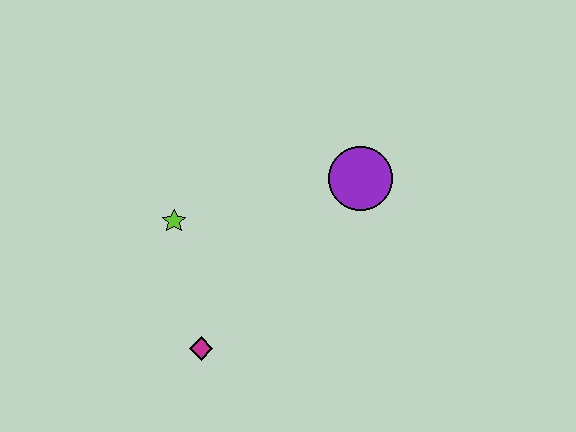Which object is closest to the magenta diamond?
The lime star is closest to the magenta diamond.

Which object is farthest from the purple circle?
The magenta diamond is farthest from the purple circle.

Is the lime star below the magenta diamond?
No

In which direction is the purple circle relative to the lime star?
The purple circle is to the right of the lime star.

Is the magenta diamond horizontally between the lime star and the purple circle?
Yes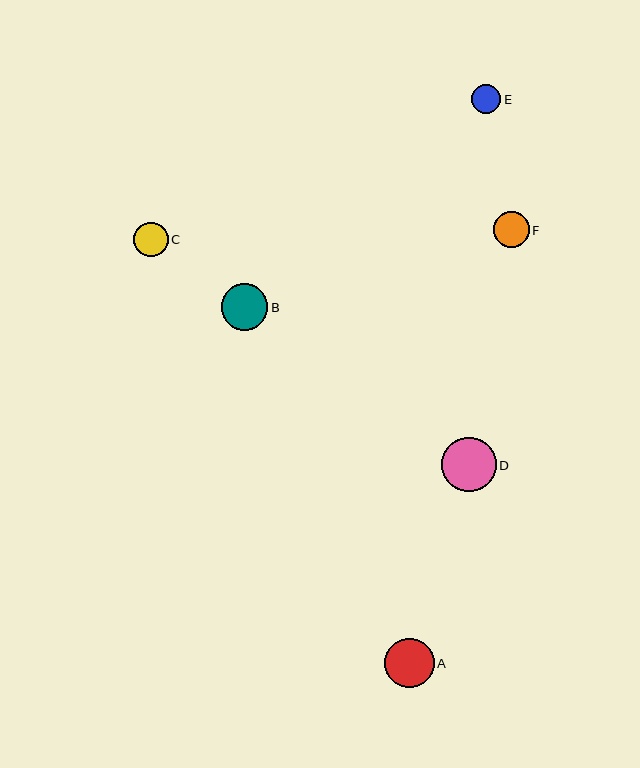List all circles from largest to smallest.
From largest to smallest: D, A, B, F, C, E.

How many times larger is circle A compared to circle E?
Circle A is approximately 1.7 times the size of circle E.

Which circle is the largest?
Circle D is the largest with a size of approximately 55 pixels.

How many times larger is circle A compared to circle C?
Circle A is approximately 1.4 times the size of circle C.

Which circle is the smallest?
Circle E is the smallest with a size of approximately 29 pixels.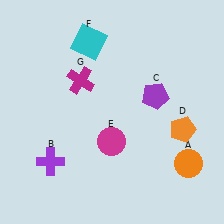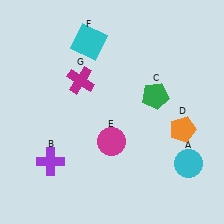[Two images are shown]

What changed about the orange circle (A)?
In Image 1, A is orange. In Image 2, it changed to cyan.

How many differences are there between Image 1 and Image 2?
There are 2 differences between the two images.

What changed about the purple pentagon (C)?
In Image 1, C is purple. In Image 2, it changed to green.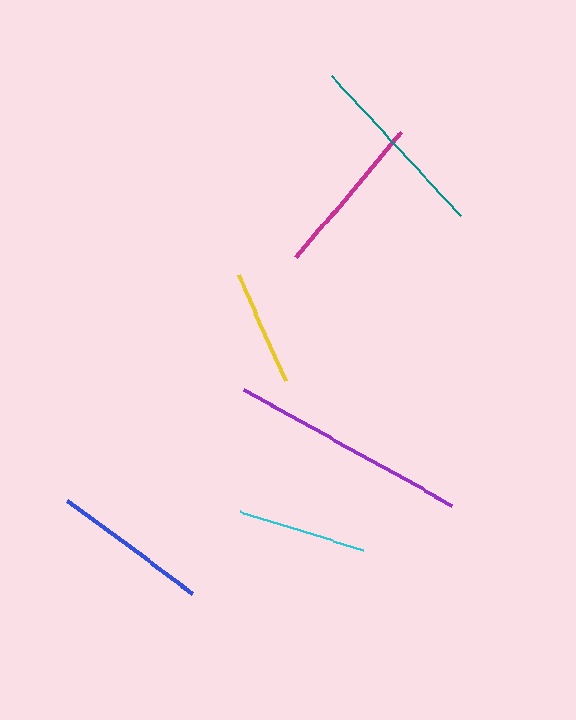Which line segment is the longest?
The purple line is the longest at approximately 239 pixels.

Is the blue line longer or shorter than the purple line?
The purple line is longer than the blue line.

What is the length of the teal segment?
The teal segment is approximately 190 pixels long.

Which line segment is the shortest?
The yellow line is the shortest at approximately 115 pixels.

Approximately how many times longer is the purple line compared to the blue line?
The purple line is approximately 1.5 times the length of the blue line.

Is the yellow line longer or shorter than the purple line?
The purple line is longer than the yellow line.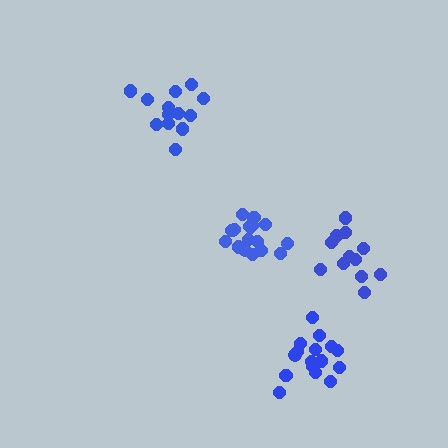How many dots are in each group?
Group 1: 13 dots, Group 2: 18 dots, Group 3: 16 dots, Group 4: 12 dots (59 total).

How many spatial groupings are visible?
There are 4 spatial groupings.